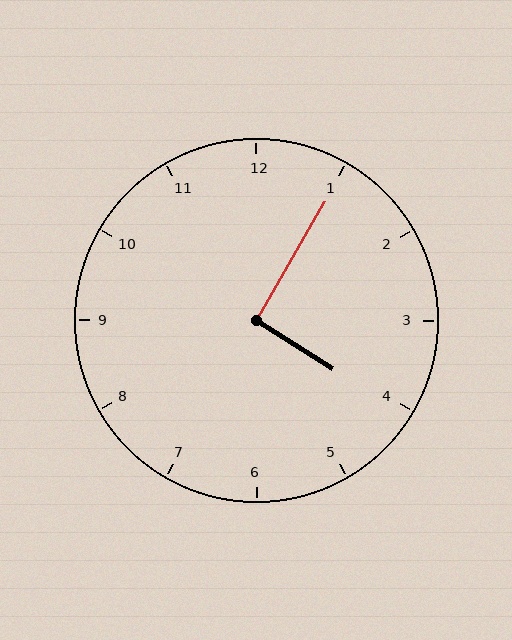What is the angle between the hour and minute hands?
Approximately 92 degrees.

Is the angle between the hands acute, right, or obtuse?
It is right.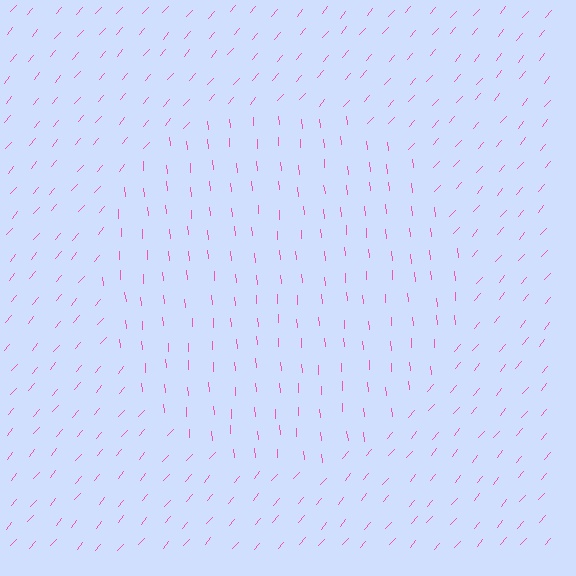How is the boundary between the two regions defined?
The boundary is defined purely by a change in line orientation (approximately 45 degrees difference). All lines are the same color and thickness.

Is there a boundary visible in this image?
Yes, there is a texture boundary formed by a change in line orientation.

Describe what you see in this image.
The image is filled with small pink line segments. A circle region in the image has lines oriented differently from the surrounding lines, creating a visible texture boundary.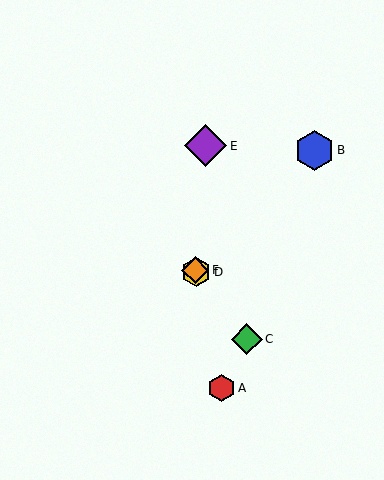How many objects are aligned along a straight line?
3 objects (C, D, F) are aligned along a straight line.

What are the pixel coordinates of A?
Object A is at (222, 388).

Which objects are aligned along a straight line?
Objects C, D, F are aligned along a straight line.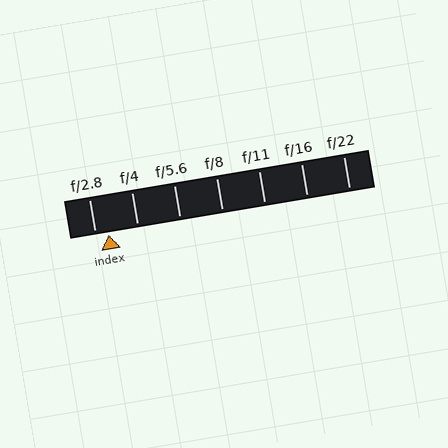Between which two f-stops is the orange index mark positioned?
The index mark is between f/2.8 and f/4.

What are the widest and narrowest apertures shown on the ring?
The widest aperture shown is f/2.8 and the narrowest is f/22.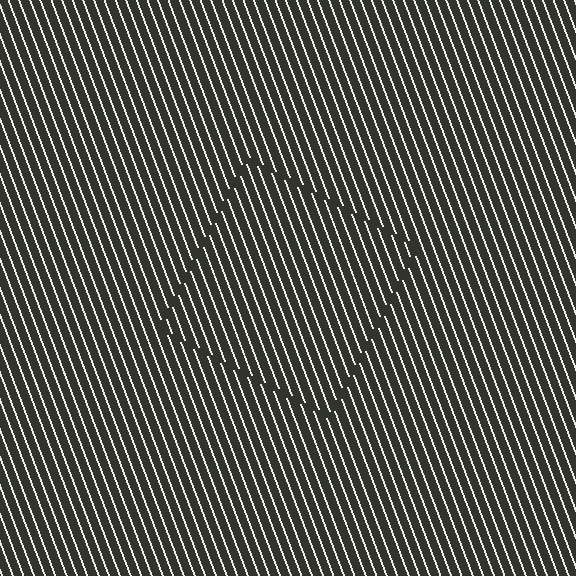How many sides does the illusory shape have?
4 sides — the line-ends trace a square.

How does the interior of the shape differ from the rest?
The interior of the shape contains the same grating, shifted by half a period — the contour is defined by the phase discontinuity where line-ends from the inner and outer gratings abut.